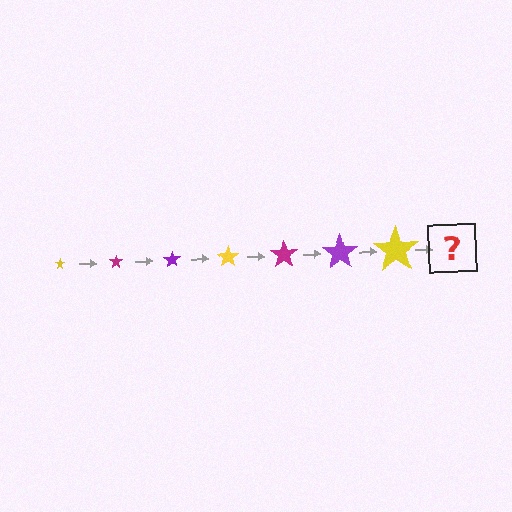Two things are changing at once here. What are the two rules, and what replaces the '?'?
The two rules are that the star grows larger each step and the color cycles through yellow, magenta, and purple. The '?' should be a magenta star, larger than the previous one.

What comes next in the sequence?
The next element should be a magenta star, larger than the previous one.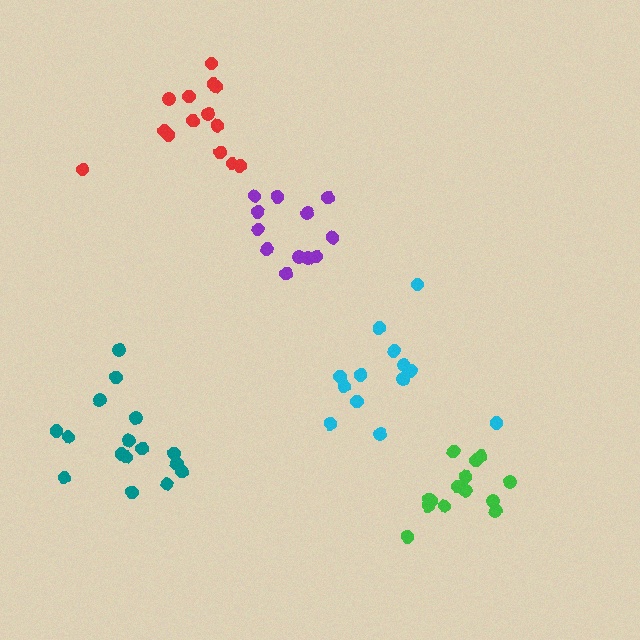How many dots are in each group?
Group 1: 16 dots, Group 2: 14 dots, Group 3: 12 dots, Group 4: 13 dots, Group 5: 14 dots (69 total).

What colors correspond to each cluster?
The clusters are colored: teal, red, purple, cyan, green.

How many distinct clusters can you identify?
There are 5 distinct clusters.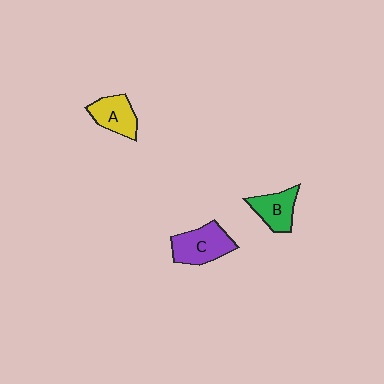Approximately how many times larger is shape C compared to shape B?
Approximately 1.3 times.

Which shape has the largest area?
Shape C (purple).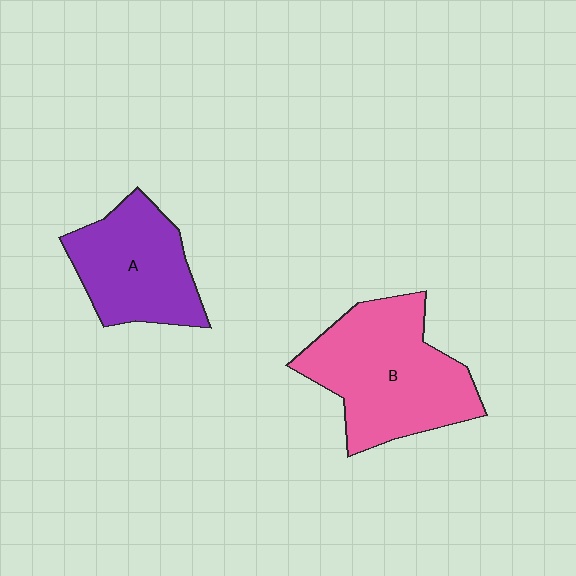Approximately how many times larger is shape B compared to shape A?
Approximately 1.4 times.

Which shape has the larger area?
Shape B (pink).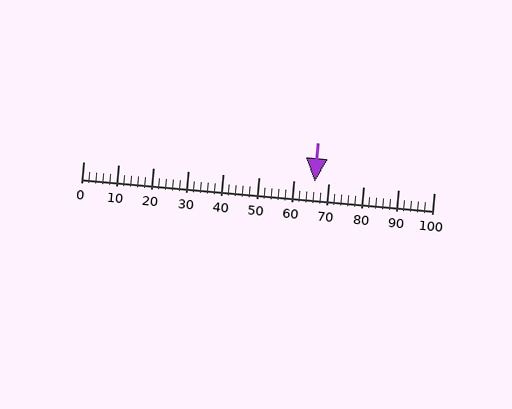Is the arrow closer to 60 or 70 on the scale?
The arrow is closer to 70.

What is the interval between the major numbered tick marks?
The major tick marks are spaced 10 units apart.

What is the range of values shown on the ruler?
The ruler shows values from 0 to 100.